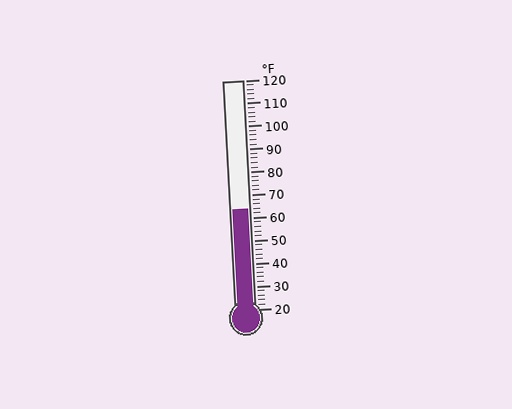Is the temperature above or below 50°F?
The temperature is above 50°F.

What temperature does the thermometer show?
The thermometer shows approximately 64°F.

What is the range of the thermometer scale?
The thermometer scale ranges from 20°F to 120°F.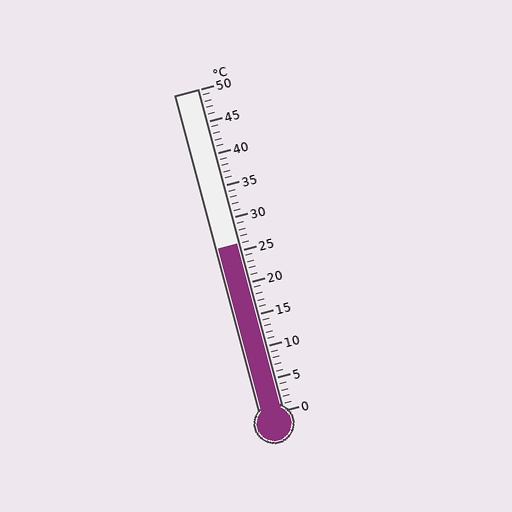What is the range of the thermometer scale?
The thermometer scale ranges from 0°C to 50°C.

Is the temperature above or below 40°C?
The temperature is below 40°C.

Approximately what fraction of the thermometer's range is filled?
The thermometer is filled to approximately 50% of its range.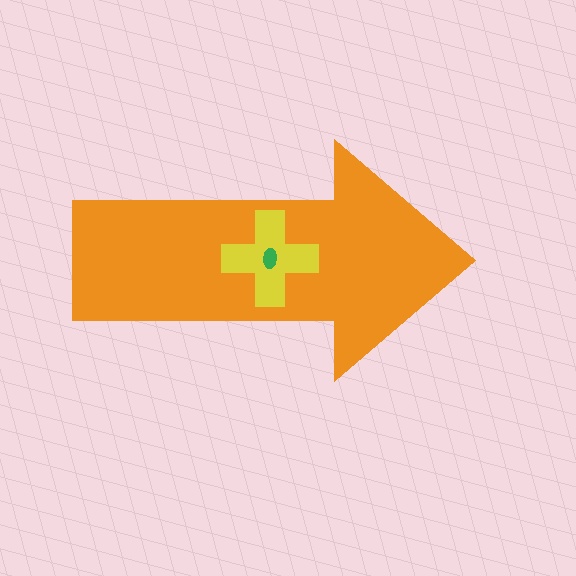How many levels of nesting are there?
3.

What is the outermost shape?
The orange arrow.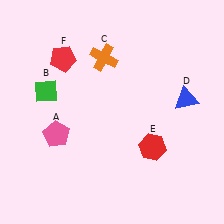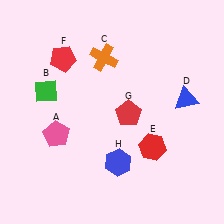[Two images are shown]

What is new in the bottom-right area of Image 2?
A red pentagon (G) was added in the bottom-right area of Image 2.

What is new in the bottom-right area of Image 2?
A blue hexagon (H) was added in the bottom-right area of Image 2.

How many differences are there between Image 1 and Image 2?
There are 2 differences between the two images.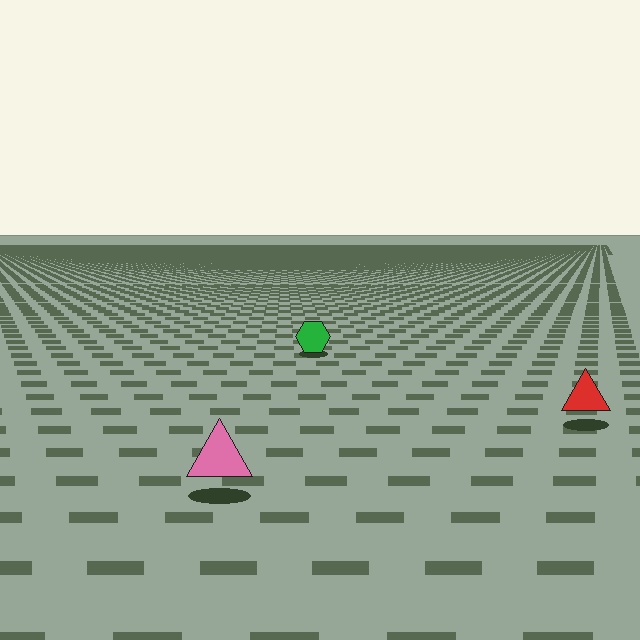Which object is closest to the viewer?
The pink triangle is closest. The texture marks near it are larger and more spread out.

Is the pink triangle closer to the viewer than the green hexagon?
Yes. The pink triangle is closer — you can tell from the texture gradient: the ground texture is coarser near it.